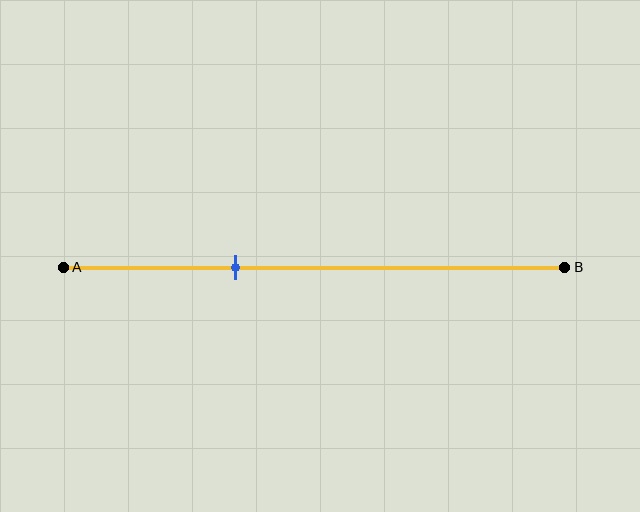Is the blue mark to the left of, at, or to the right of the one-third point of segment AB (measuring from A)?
The blue mark is approximately at the one-third point of segment AB.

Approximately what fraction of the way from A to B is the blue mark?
The blue mark is approximately 35% of the way from A to B.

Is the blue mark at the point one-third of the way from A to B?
Yes, the mark is approximately at the one-third point.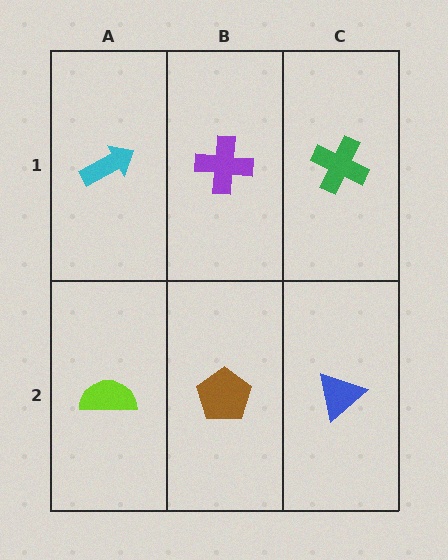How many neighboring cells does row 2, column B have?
3.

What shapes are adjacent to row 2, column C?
A green cross (row 1, column C), a brown pentagon (row 2, column B).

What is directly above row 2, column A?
A cyan arrow.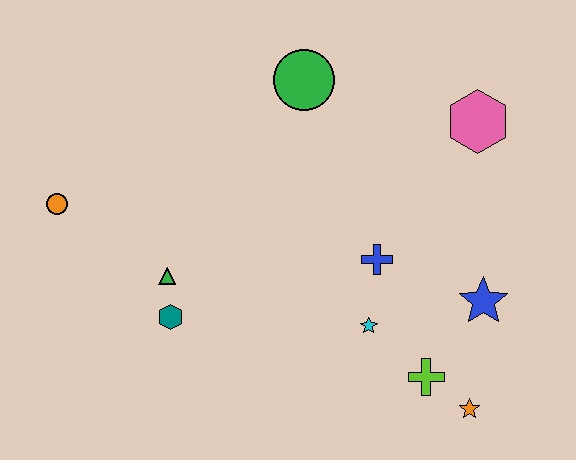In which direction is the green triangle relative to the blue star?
The green triangle is to the left of the blue star.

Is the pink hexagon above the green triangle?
Yes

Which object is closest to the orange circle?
The green triangle is closest to the orange circle.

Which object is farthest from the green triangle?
The pink hexagon is farthest from the green triangle.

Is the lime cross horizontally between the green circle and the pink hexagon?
Yes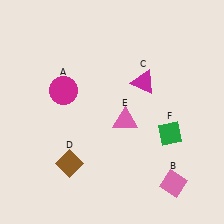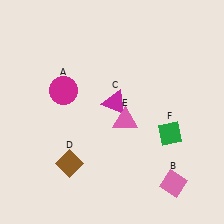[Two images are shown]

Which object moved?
The magenta triangle (C) moved left.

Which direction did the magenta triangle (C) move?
The magenta triangle (C) moved left.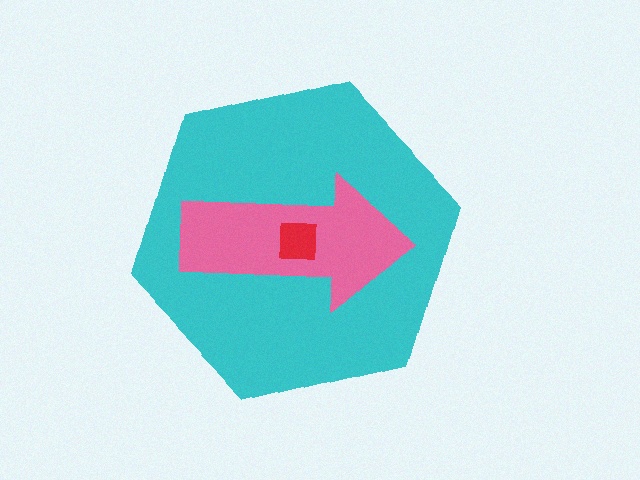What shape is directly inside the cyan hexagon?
The pink arrow.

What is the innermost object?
The red square.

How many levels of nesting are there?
3.